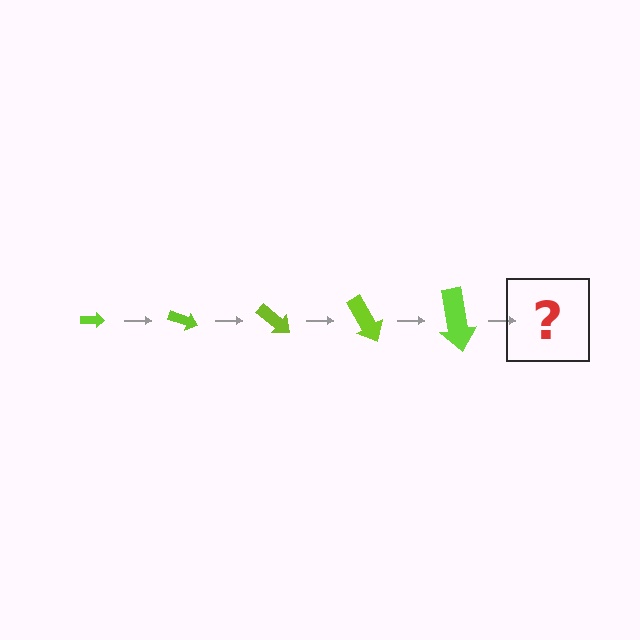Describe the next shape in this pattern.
It should be an arrow, larger than the previous one and rotated 100 degrees from the start.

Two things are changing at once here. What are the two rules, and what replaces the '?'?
The two rules are that the arrow grows larger each step and it rotates 20 degrees each step. The '?' should be an arrow, larger than the previous one and rotated 100 degrees from the start.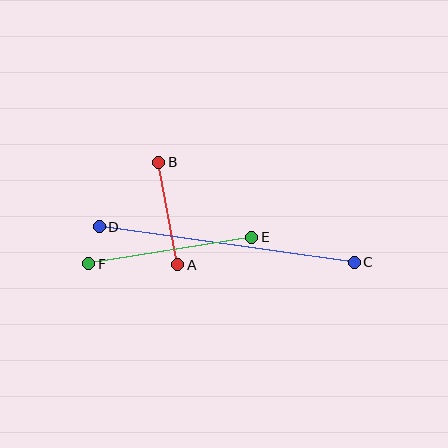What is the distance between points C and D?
The distance is approximately 257 pixels.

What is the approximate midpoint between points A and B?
The midpoint is at approximately (168, 214) pixels.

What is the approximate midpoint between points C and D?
The midpoint is at approximately (227, 244) pixels.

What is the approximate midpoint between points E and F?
The midpoint is at approximately (170, 251) pixels.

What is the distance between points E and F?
The distance is approximately 165 pixels.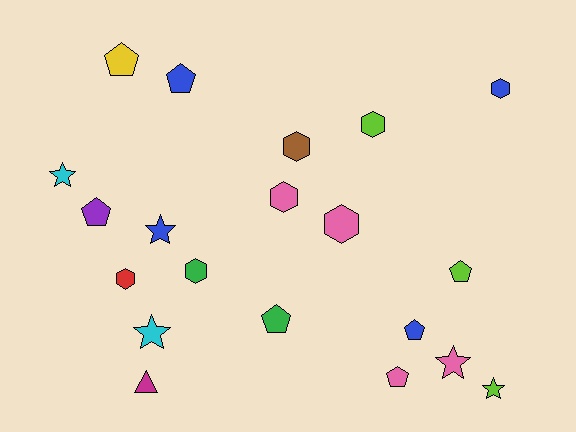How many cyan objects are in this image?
There are 2 cyan objects.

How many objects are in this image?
There are 20 objects.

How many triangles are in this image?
There is 1 triangle.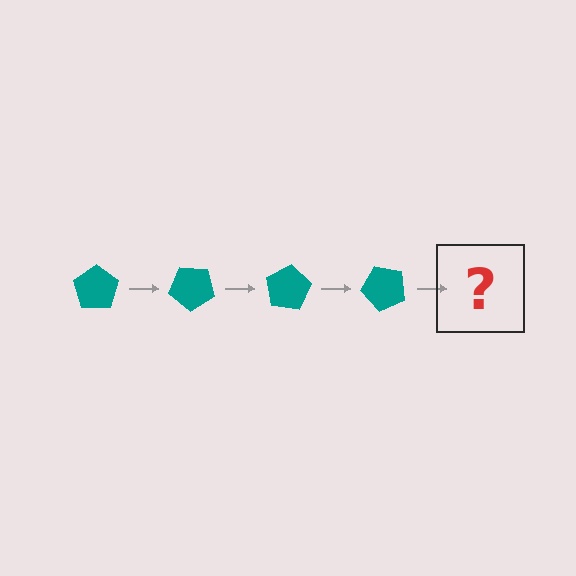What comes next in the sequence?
The next element should be a teal pentagon rotated 160 degrees.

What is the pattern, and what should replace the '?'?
The pattern is that the pentagon rotates 40 degrees each step. The '?' should be a teal pentagon rotated 160 degrees.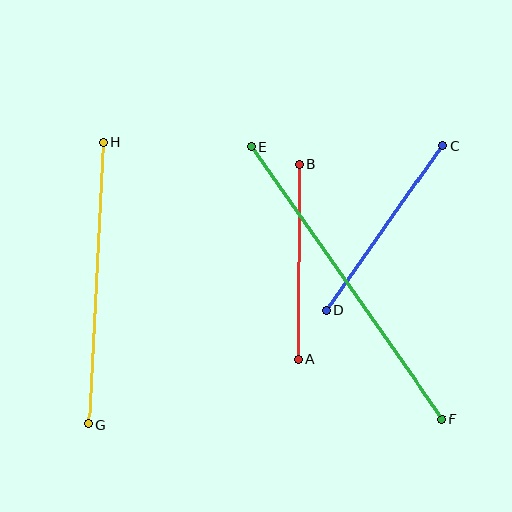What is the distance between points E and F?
The distance is approximately 332 pixels.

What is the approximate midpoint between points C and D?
The midpoint is at approximately (384, 228) pixels.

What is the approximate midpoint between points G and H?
The midpoint is at approximately (96, 283) pixels.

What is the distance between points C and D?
The distance is approximately 203 pixels.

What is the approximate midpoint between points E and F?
The midpoint is at approximately (347, 283) pixels.